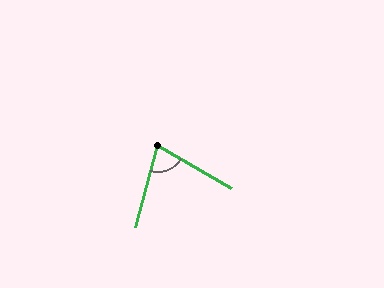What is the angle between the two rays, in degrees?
Approximately 75 degrees.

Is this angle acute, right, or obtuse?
It is acute.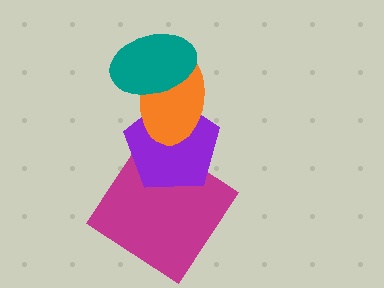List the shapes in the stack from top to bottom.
From top to bottom: the teal ellipse, the orange ellipse, the purple pentagon, the magenta diamond.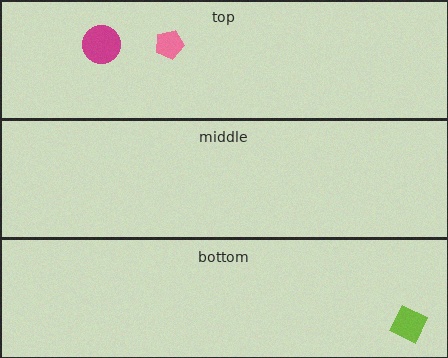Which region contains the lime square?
The bottom region.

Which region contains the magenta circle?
The top region.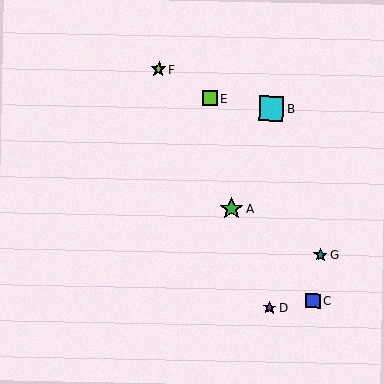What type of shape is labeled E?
Shape E is a lime square.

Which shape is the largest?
The cyan square (labeled B) is the largest.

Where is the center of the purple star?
The center of the purple star is at (269, 308).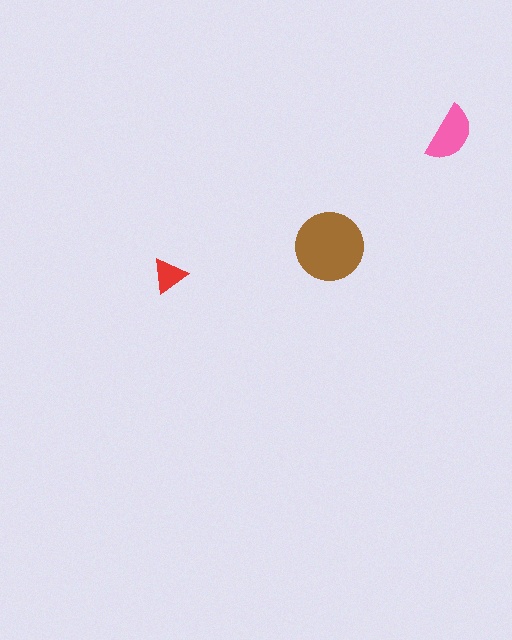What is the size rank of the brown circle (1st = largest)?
1st.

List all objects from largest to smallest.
The brown circle, the pink semicircle, the red triangle.